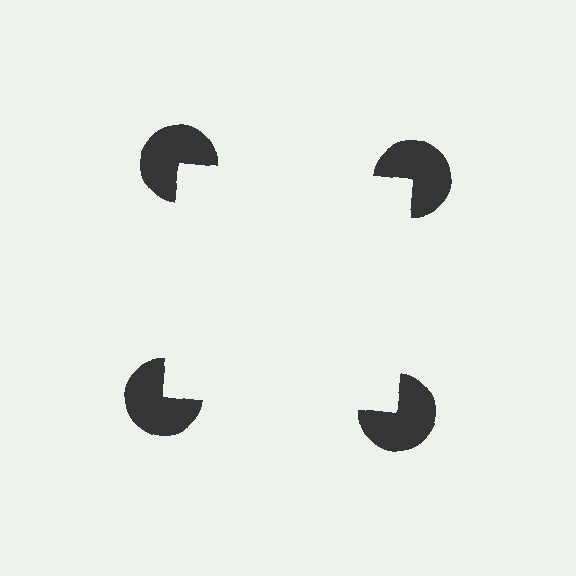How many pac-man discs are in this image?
There are 4 — one at each vertex of the illusory square.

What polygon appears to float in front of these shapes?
An illusory square — its edges are inferred from the aligned wedge cuts in the pac-man discs, not physically drawn.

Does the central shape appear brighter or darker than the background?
It typically appears slightly brighter than the background, even though no actual brightness change is drawn.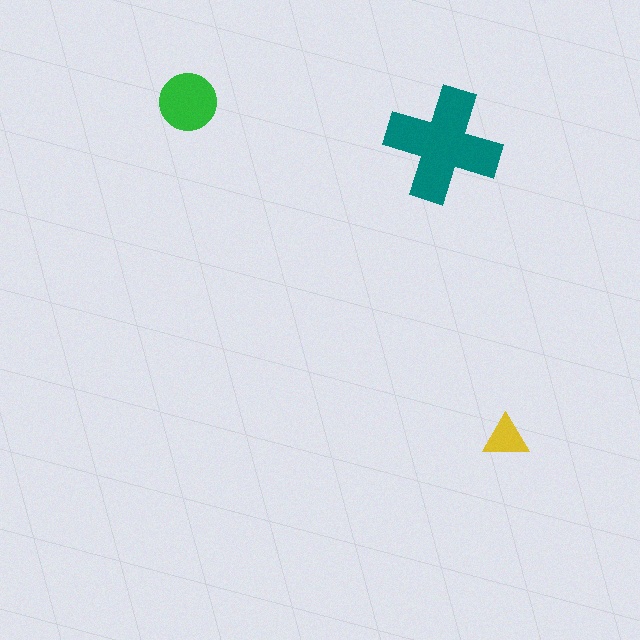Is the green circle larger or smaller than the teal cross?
Smaller.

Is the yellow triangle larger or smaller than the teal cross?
Smaller.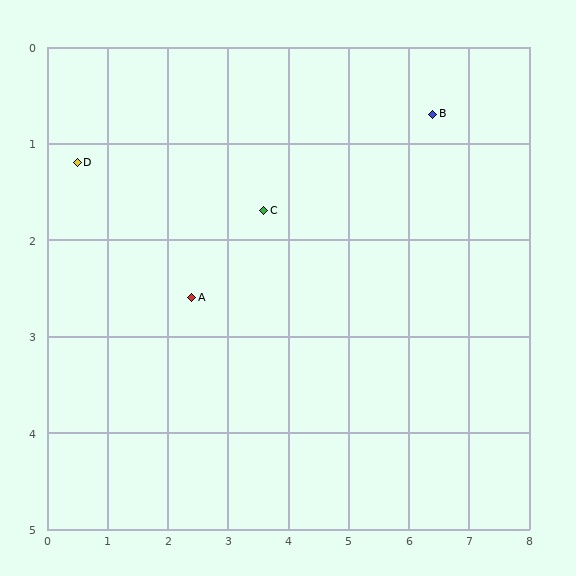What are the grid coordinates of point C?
Point C is at approximately (3.6, 1.7).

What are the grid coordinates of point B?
Point B is at approximately (6.4, 0.7).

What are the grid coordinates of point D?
Point D is at approximately (0.5, 1.2).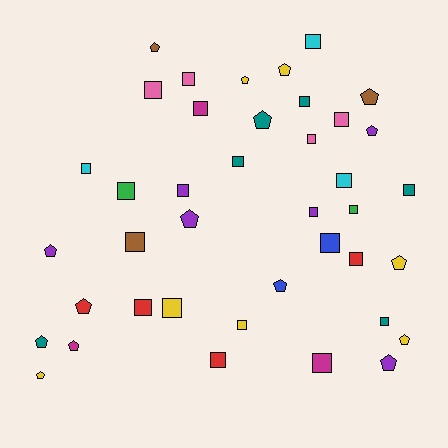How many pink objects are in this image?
There are 4 pink objects.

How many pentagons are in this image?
There are 16 pentagons.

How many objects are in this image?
There are 40 objects.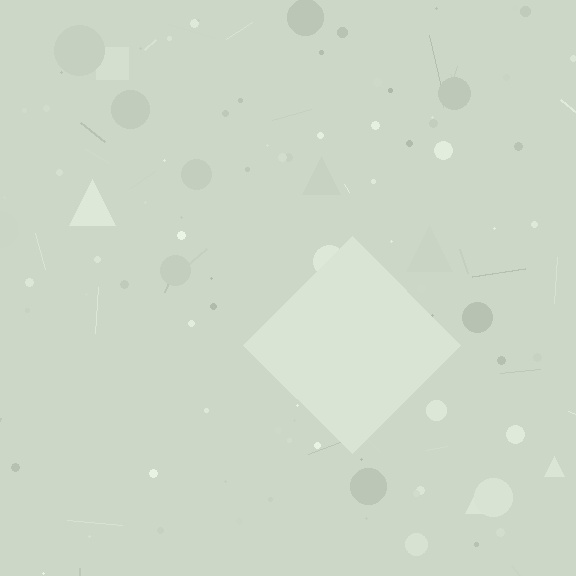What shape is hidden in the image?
A diamond is hidden in the image.